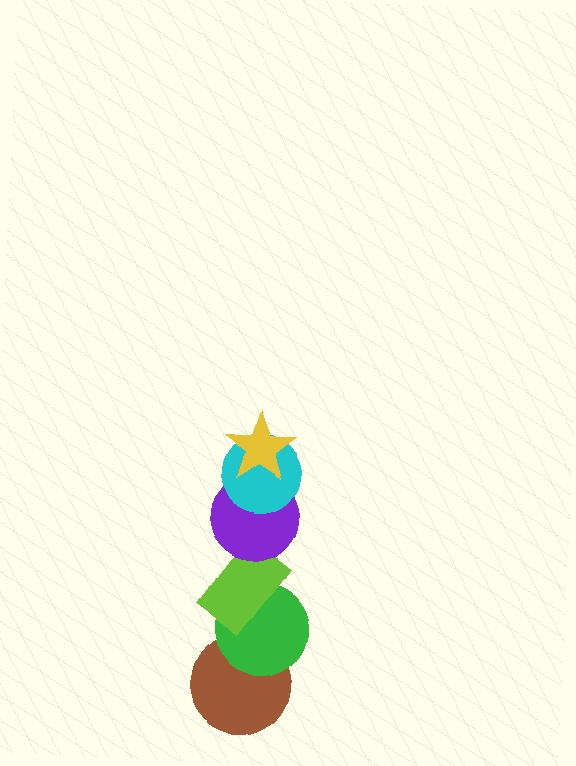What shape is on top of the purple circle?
The cyan circle is on top of the purple circle.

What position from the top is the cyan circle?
The cyan circle is 2nd from the top.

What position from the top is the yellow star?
The yellow star is 1st from the top.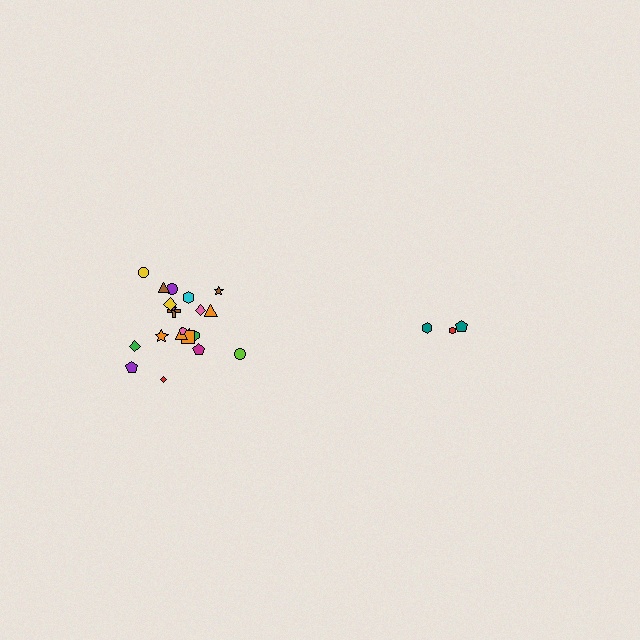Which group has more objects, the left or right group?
The left group.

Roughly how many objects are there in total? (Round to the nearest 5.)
Roughly 25 objects in total.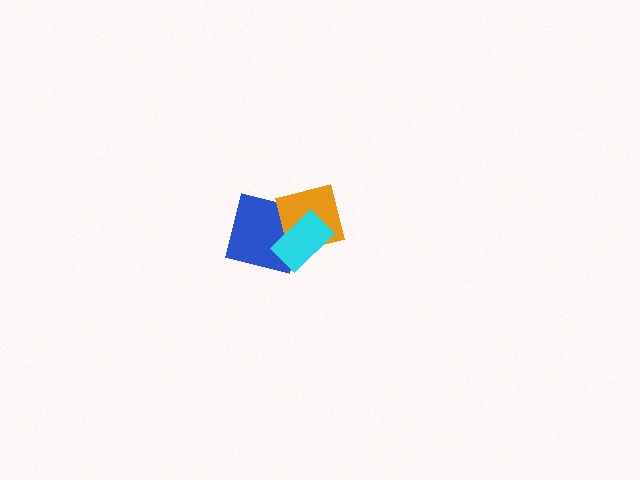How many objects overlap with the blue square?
2 objects overlap with the blue square.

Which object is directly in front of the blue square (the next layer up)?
The orange square is directly in front of the blue square.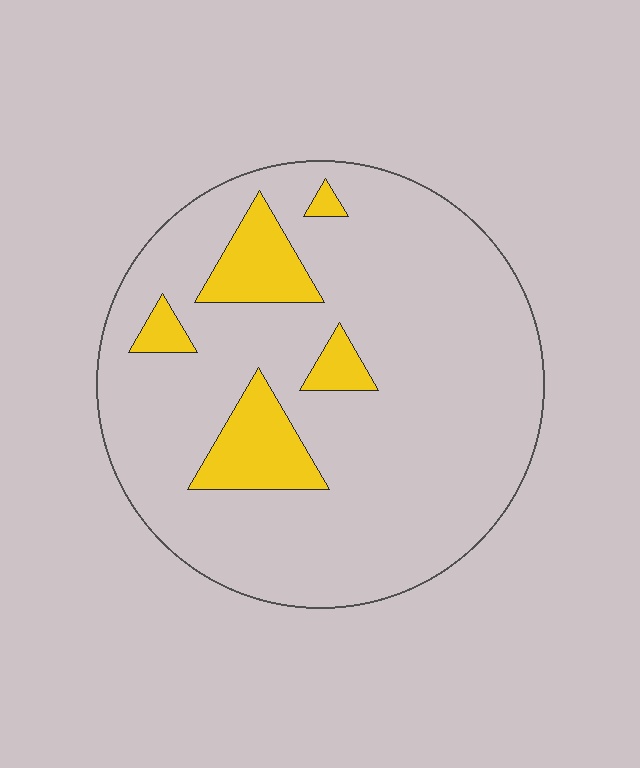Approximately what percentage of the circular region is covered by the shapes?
Approximately 15%.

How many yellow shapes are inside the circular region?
5.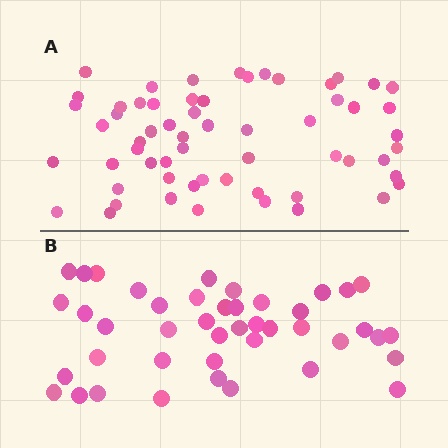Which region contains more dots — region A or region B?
Region A (the top region) has more dots.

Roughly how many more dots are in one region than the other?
Region A has approximately 15 more dots than region B.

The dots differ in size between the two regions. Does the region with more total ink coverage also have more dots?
No. Region B has more total ink coverage because its dots are larger, but region A actually contains more individual dots. Total area can be misleading — the number of items is what matters here.